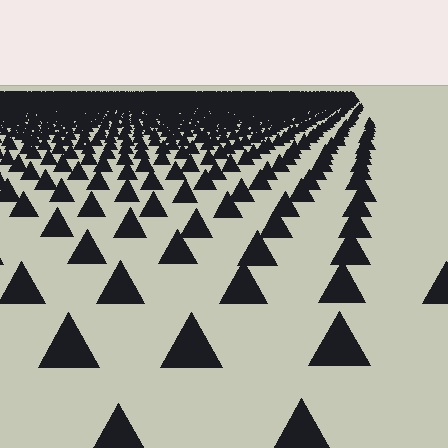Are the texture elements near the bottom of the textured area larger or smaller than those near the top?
Larger. Near the bottom, elements are closer to the viewer and appear at a bigger on-screen size.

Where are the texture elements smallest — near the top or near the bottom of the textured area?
Near the top.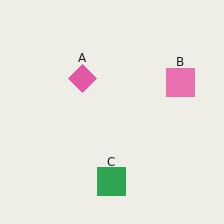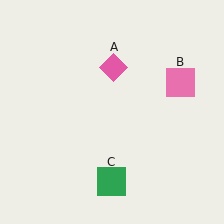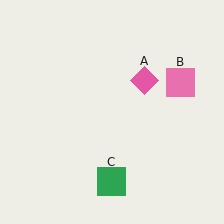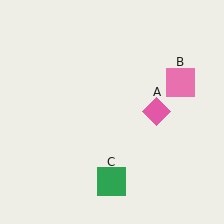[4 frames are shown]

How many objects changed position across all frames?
1 object changed position: pink diamond (object A).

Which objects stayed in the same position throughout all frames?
Pink square (object B) and green square (object C) remained stationary.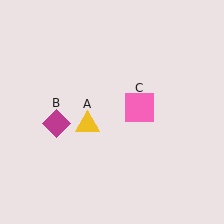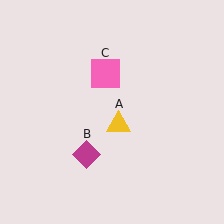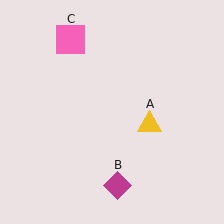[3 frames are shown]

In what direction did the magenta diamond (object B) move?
The magenta diamond (object B) moved down and to the right.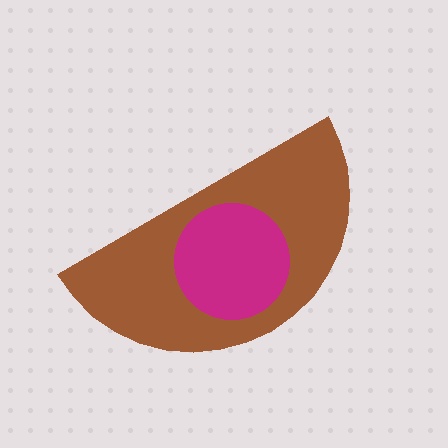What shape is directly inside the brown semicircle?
The magenta circle.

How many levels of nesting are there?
2.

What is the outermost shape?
The brown semicircle.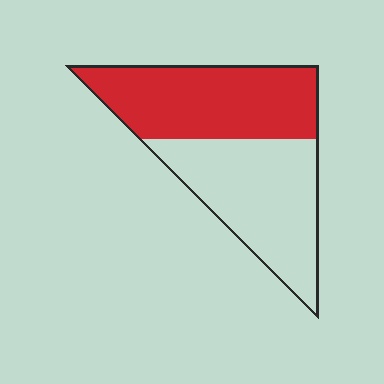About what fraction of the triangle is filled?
About one half (1/2).